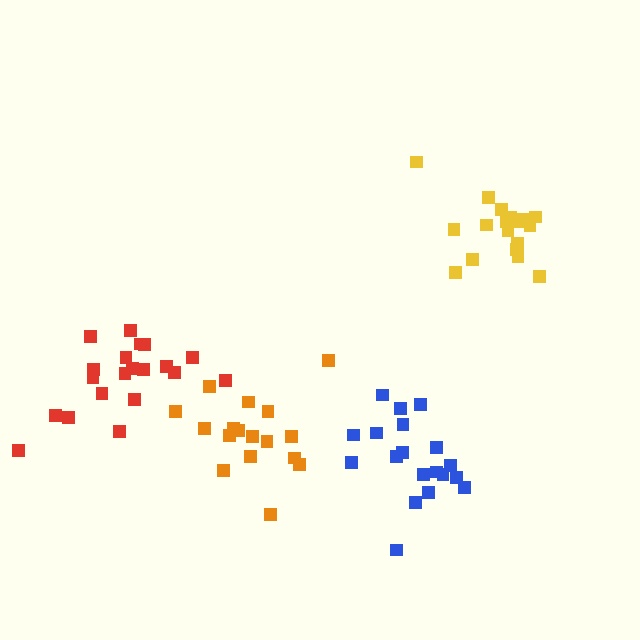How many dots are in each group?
Group 1: 20 dots, Group 2: 18 dots, Group 3: 20 dots, Group 4: 17 dots (75 total).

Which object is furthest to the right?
The yellow cluster is rightmost.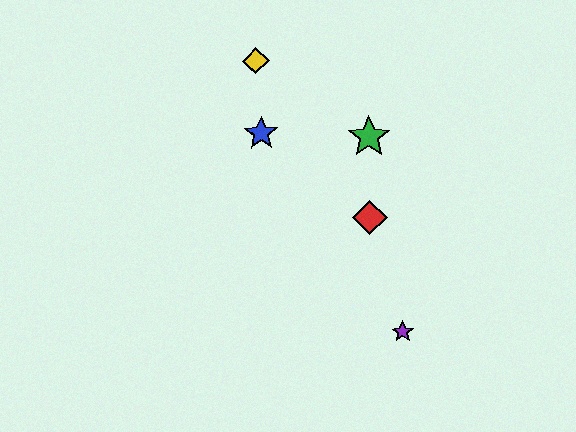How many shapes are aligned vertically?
2 shapes (the red diamond, the green star) are aligned vertically.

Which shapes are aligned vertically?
The red diamond, the green star are aligned vertically.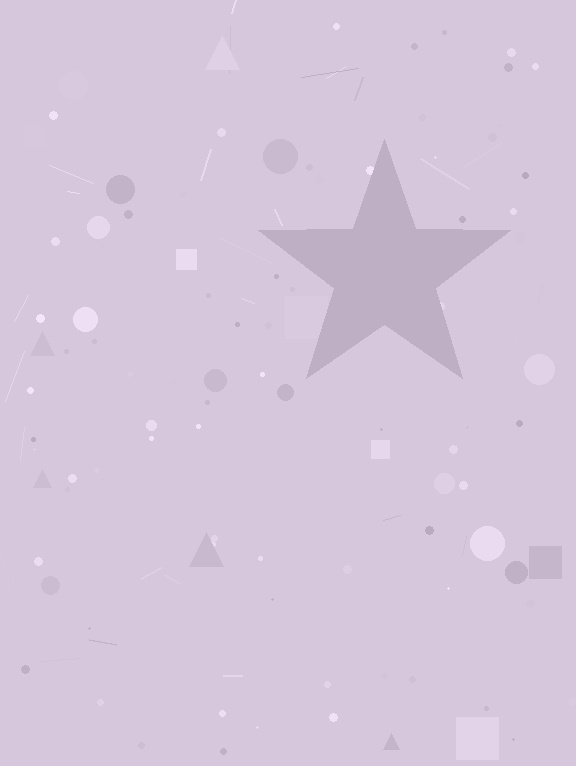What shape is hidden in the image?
A star is hidden in the image.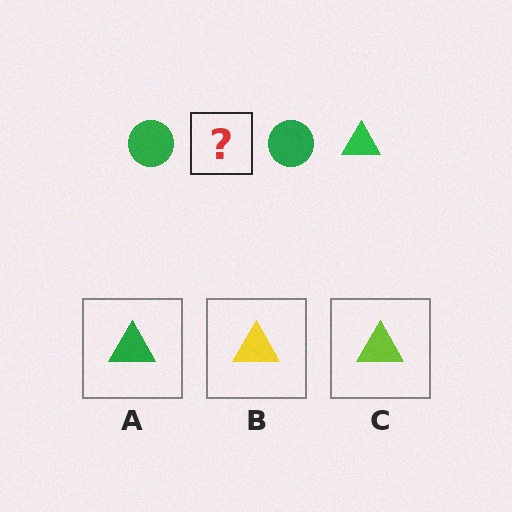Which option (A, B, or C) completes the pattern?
A.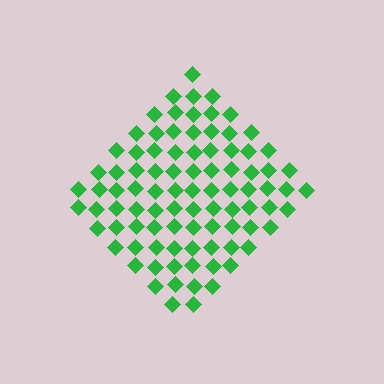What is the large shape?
The large shape is a diamond.